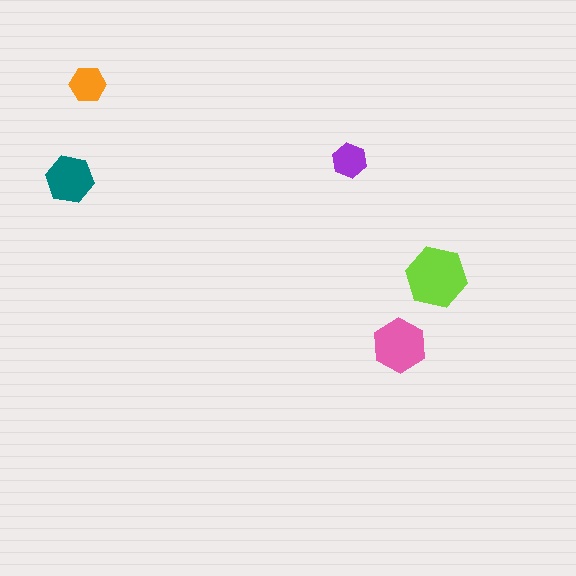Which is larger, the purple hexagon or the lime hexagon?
The lime one.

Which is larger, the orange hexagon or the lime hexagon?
The lime one.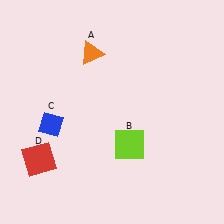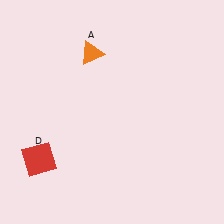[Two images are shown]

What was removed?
The lime square (B), the blue diamond (C) were removed in Image 2.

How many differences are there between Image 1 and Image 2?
There are 2 differences between the two images.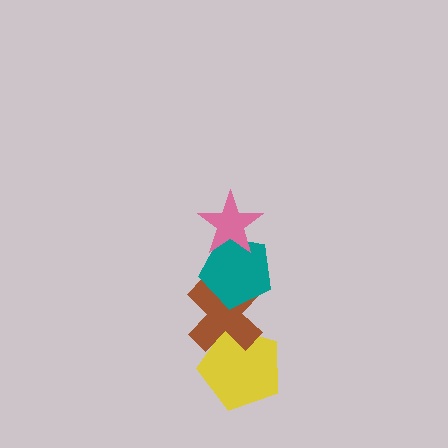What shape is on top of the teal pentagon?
The pink star is on top of the teal pentagon.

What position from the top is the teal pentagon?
The teal pentagon is 2nd from the top.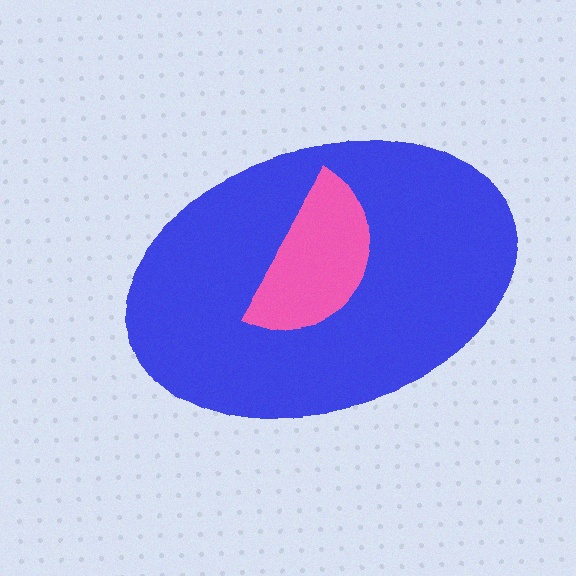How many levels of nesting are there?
2.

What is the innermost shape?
The pink semicircle.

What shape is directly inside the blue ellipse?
The pink semicircle.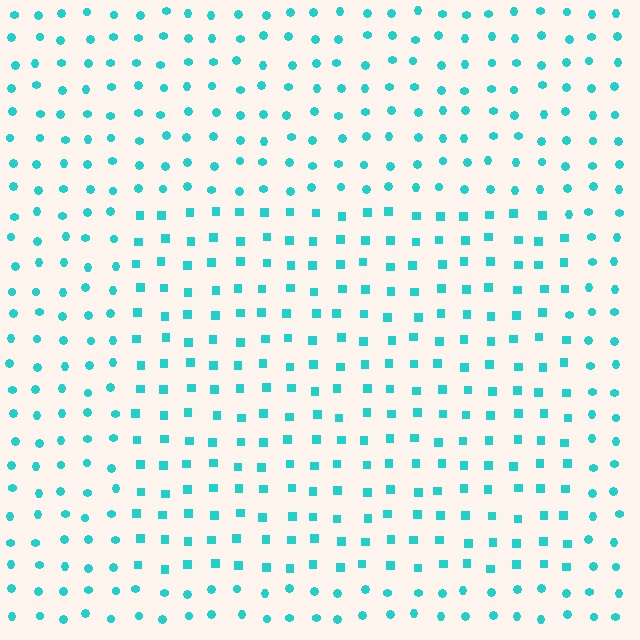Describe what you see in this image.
The image is filled with small cyan elements arranged in a uniform grid. A rectangle-shaped region contains squares, while the surrounding area contains circles. The boundary is defined purely by the change in element shape.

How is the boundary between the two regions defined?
The boundary is defined by a change in element shape: squares inside vs. circles outside. All elements share the same color and spacing.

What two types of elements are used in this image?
The image uses squares inside the rectangle region and circles outside it.